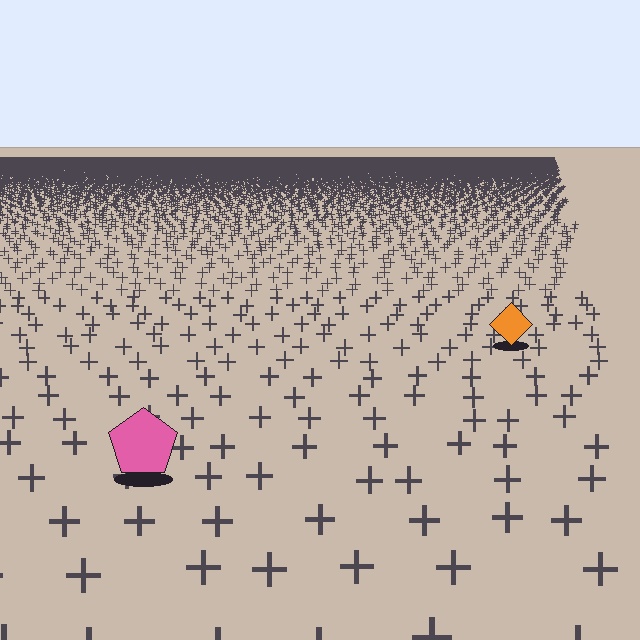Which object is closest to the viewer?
The pink pentagon is closest. The texture marks near it are larger and more spread out.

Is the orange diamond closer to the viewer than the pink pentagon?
No. The pink pentagon is closer — you can tell from the texture gradient: the ground texture is coarser near it.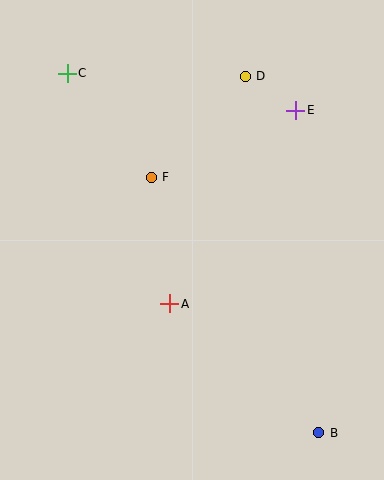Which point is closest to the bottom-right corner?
Point B is closest to the bottom-right corner.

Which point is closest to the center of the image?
Point A at (170, 304) is closest to the center.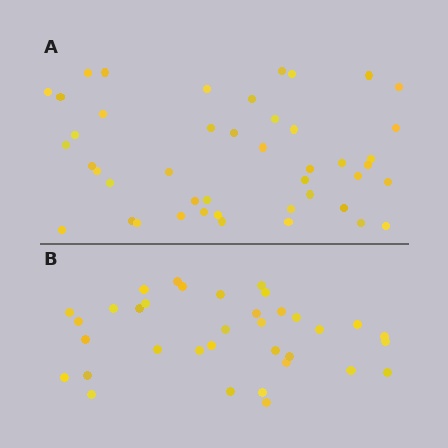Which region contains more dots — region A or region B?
Region A (the top region) has more dots.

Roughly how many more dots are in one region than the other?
Region A has roughly 10 or so more dots than region B.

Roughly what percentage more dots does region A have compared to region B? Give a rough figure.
About 30% more.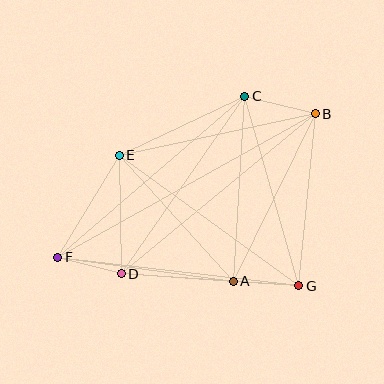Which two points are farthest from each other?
Points B and F are farthest from each other.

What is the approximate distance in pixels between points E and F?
The distance between E and F is approximately 119 pixels.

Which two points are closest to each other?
Points A and G are closest to each other.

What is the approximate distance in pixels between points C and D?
The distance between C and D is approximately 216 pixels.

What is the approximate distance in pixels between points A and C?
The distance between A and C is approximately 185 pixels.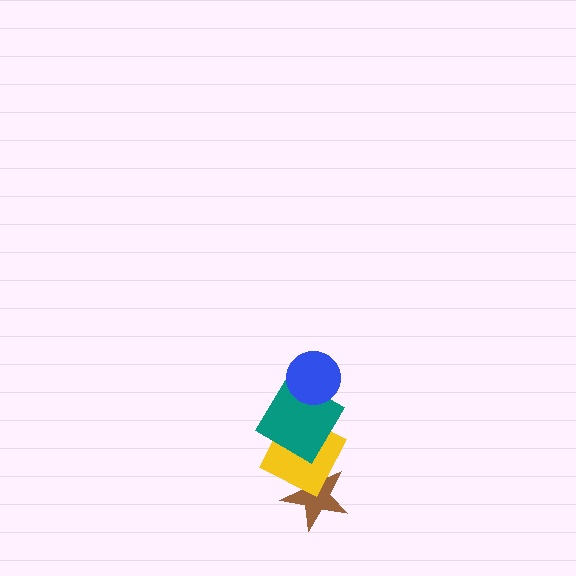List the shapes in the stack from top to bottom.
From top to bottom: the blue circle, the teal diamond, the yellow square, the brown star.